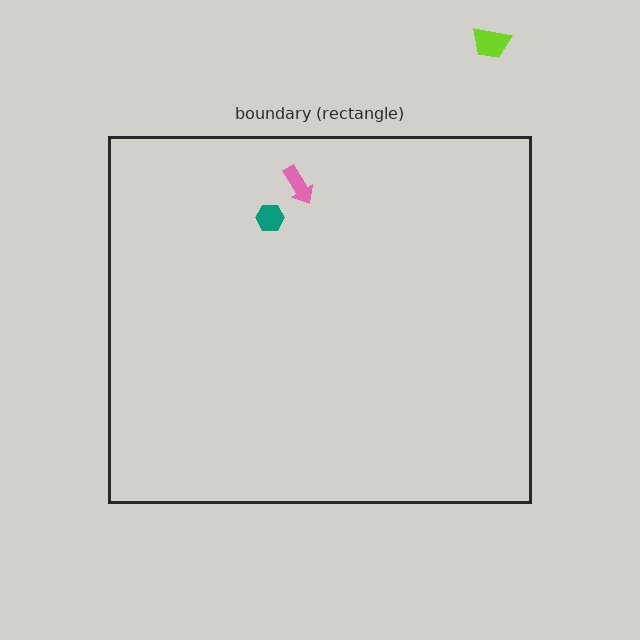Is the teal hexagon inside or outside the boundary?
Inside.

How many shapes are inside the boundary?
2 inside, 1 outside.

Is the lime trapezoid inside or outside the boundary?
Outside.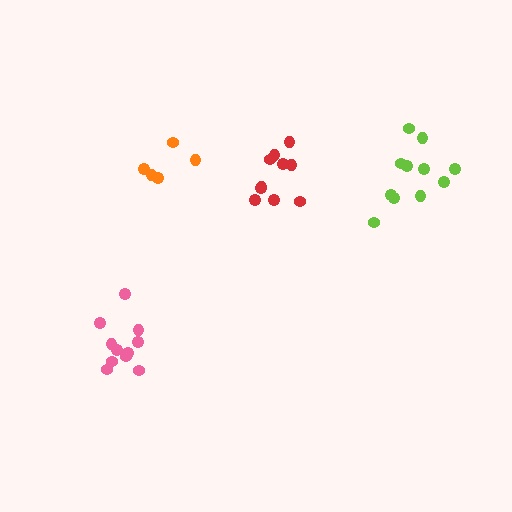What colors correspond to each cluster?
The clusters are colored: lime, red, orange, pink.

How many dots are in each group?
Group 1: 11 dots, Group 2: 10 dots, Group 3: 5 dots, Group 4: 11 dots (37 total).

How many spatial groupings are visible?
There are 4 spatial groupings.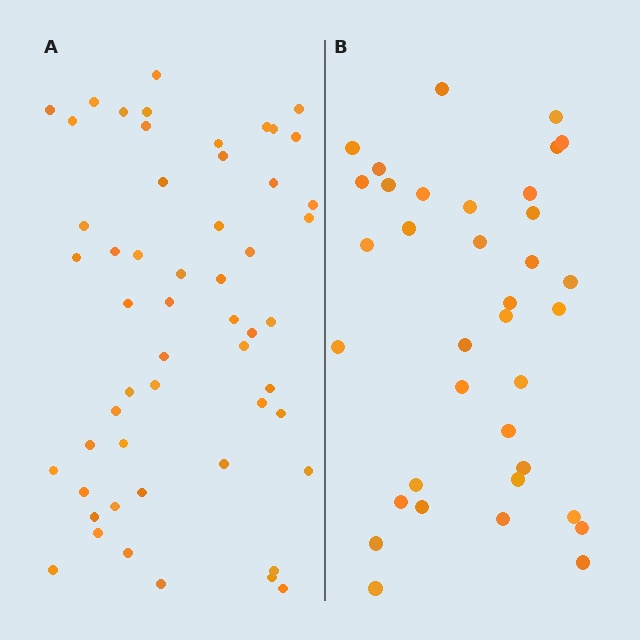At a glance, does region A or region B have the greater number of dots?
Region A (the left region) has more dots.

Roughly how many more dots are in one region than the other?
Region A has approximately 20 more dots than region B.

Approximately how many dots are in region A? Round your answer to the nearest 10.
About 50 dots. (The exact count is 54, which rounds to 50.)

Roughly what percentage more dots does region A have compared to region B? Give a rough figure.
About 50% more.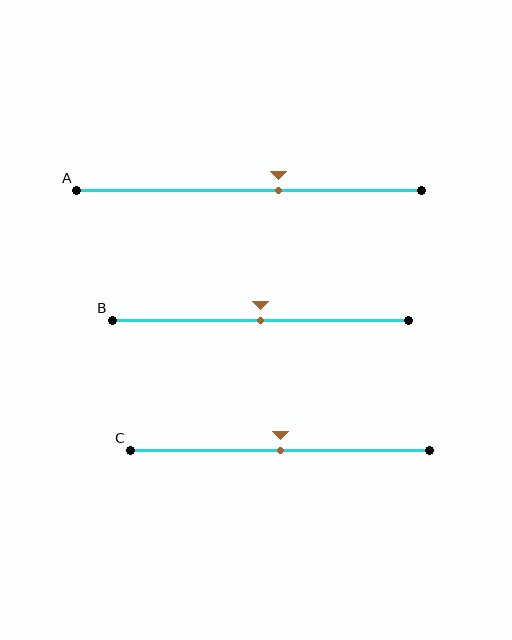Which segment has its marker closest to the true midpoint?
Segment B has its marker closest to the true midpoint.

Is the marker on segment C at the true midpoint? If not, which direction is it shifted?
Yes, the marker on segment C is at the true midpoint.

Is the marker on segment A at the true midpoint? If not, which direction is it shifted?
No, the marker on segment A is shifted to the right by about 9% of the segment length.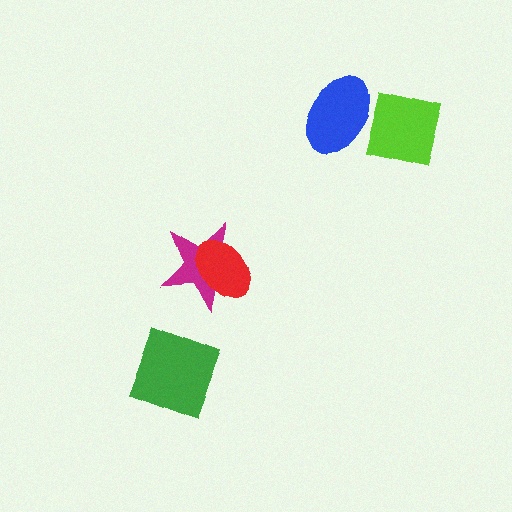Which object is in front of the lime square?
The blue ellipse is in front of the lime square.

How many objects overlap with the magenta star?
1 object overlaps with the magenta star.